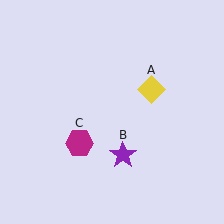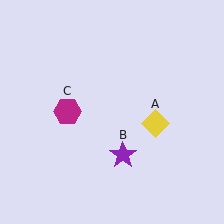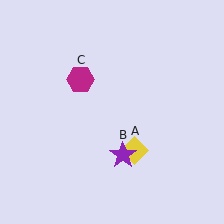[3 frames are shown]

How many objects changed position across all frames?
2 objects changed position: yellow diamond (object A), magenta hexagon (object C).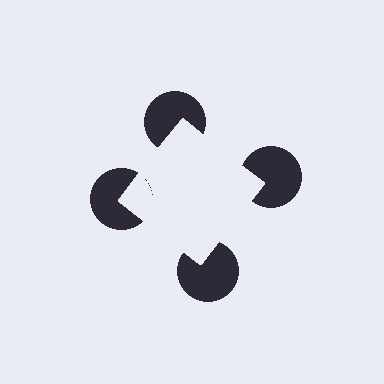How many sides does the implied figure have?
4 sides.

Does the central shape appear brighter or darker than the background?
It typically appears slightly brighter than the background, even though no actual brightness change is drawn.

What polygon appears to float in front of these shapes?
An illusory square — its edges are inferred from the aligned wedge cuts in the pac-man discs, not physically drawn.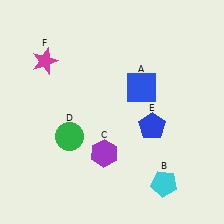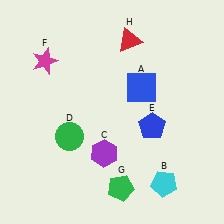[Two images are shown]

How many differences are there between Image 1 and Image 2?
There are 2 differences between the two images.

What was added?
A green pentagon (G), a red triangle (H) were added in Image 2.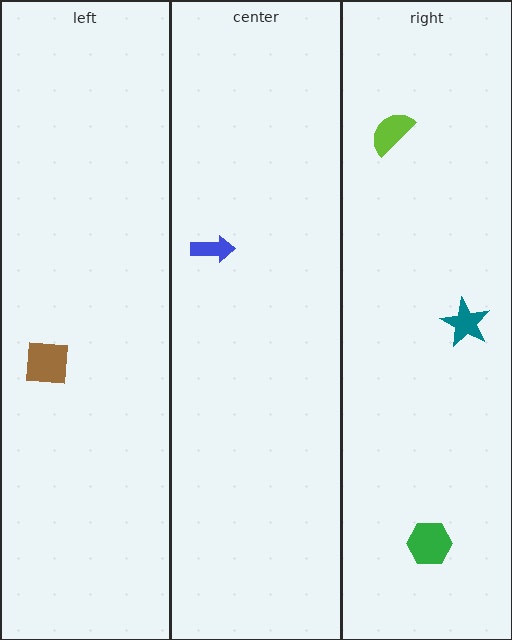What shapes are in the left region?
The brown square.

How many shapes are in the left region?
1.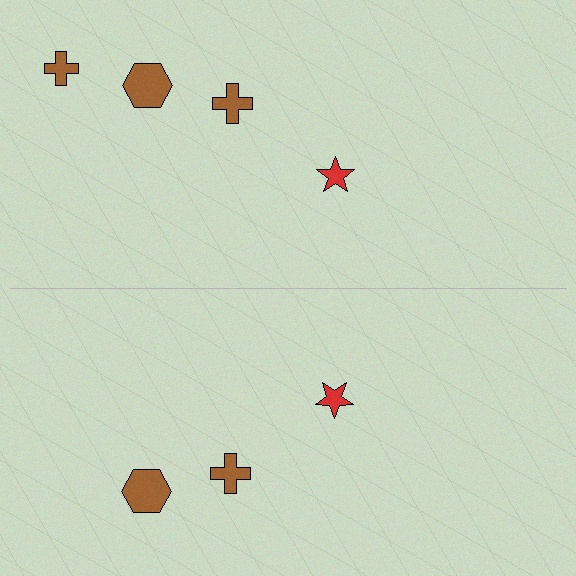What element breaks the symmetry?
A brown cross is missing from the bottom side.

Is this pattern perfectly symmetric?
No, the pattern is not perfectly symmetric. A brown cross is missing from the bottom side.